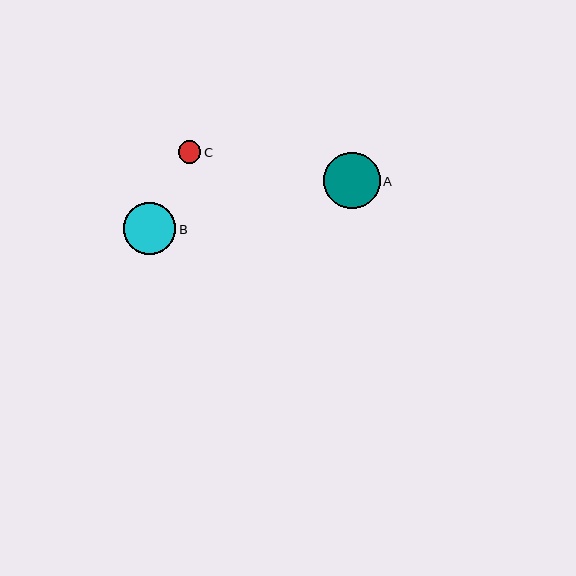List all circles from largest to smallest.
From largest to smallest: A, B, C.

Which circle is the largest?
Circle A is the largest with a size of approximately 56 pixels.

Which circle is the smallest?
Circle C is the smallest with a size of approximately 23 pixels.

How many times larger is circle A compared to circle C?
Circle A is approximately 2.5 times the size of circle C.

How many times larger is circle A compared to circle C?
Circle A is approximately 2.5 times the size of circle C.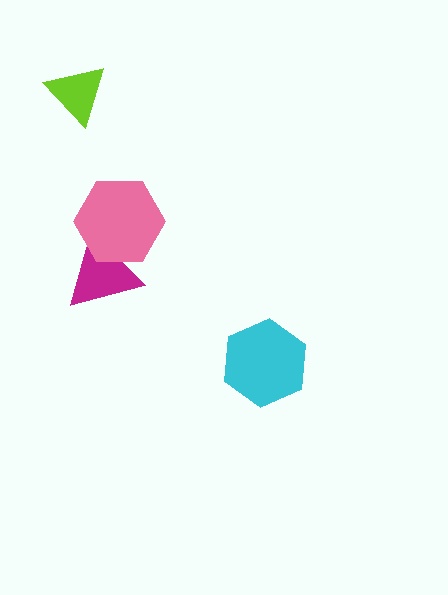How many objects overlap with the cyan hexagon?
0 objects overlap with the cyan hexagon.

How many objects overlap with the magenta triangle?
1 object overlaps with the magenta triangle.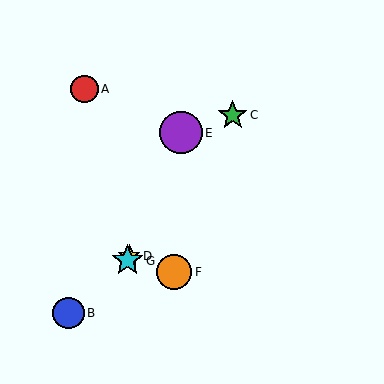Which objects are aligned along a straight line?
Objects D, E, G are aligned along a straight line.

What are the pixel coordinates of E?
Object E is at (181, 133).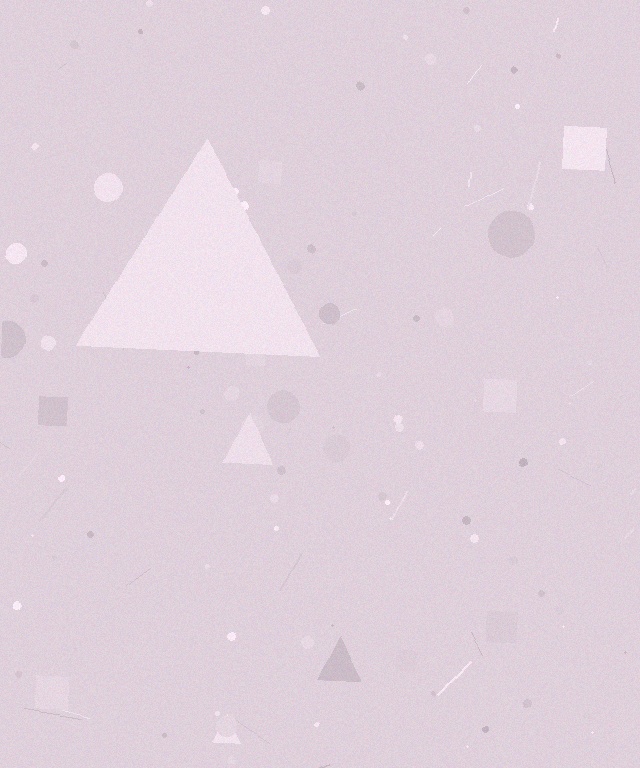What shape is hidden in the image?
A triangle is hidden in the image.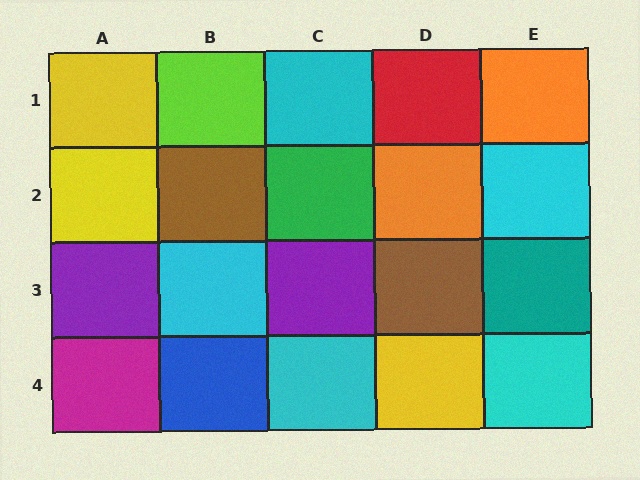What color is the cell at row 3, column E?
Teal.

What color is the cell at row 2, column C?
Green.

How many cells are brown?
2 cells are brown.